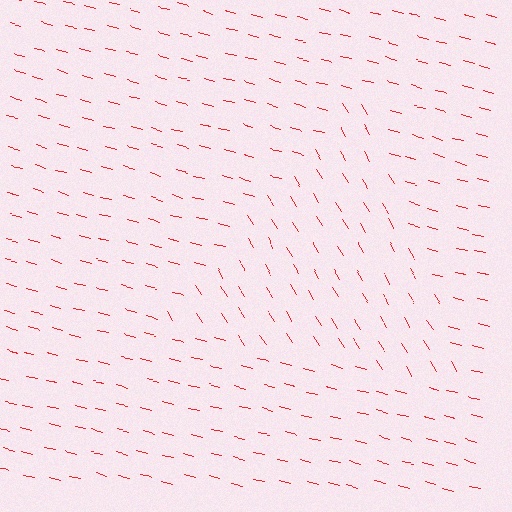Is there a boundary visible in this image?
Yes, there is a texture boundary formed by a change in line orientation.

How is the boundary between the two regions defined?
The boundary is defined purely by a change in line orientation (approximately 45 degrees difference). All lines are the same color and thickness.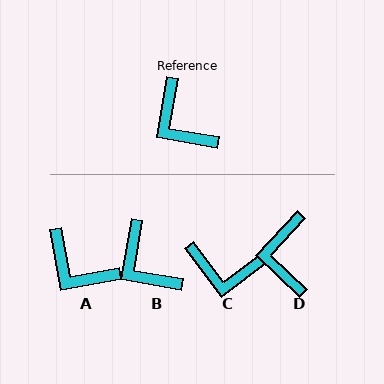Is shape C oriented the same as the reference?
No, it is off by about 47 degrees.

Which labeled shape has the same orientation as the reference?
B.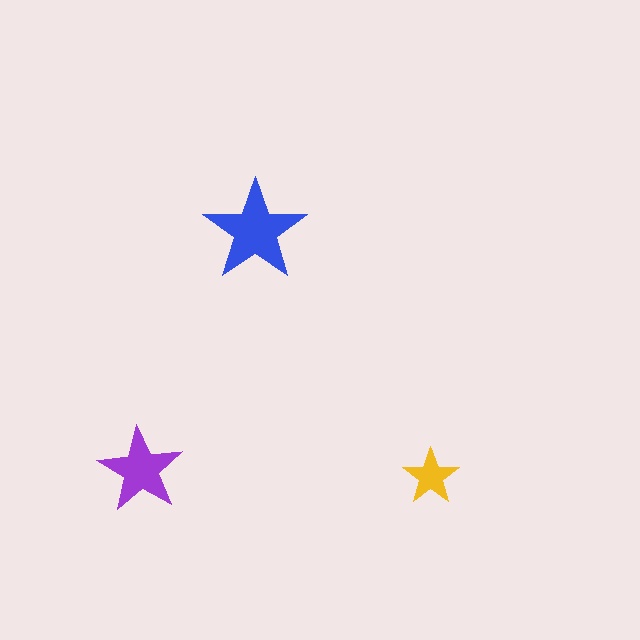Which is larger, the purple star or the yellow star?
The purple one.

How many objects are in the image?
There are 3 objects in the image.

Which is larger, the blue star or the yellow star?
The blue one.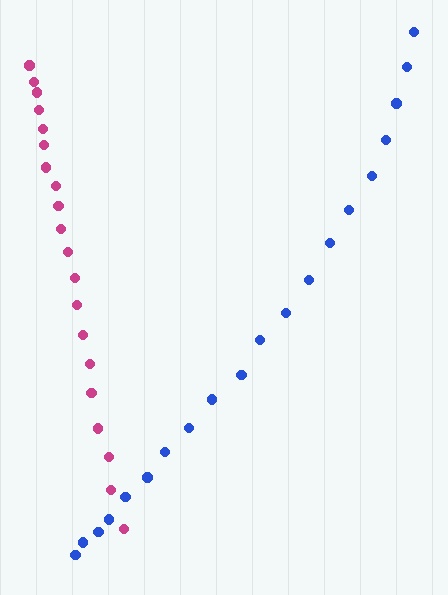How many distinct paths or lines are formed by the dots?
There are 2 distinct paths.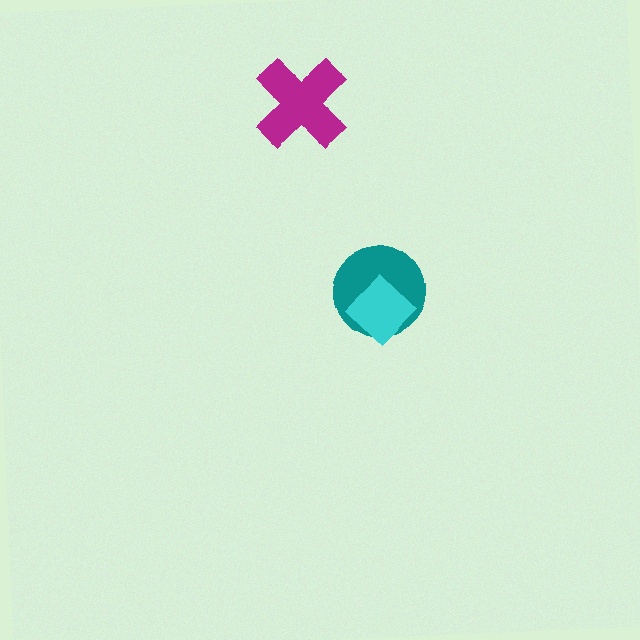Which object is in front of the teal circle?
The cyan diamond is in front of the teal circle.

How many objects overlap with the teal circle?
1 object overlaps with the teal circle.